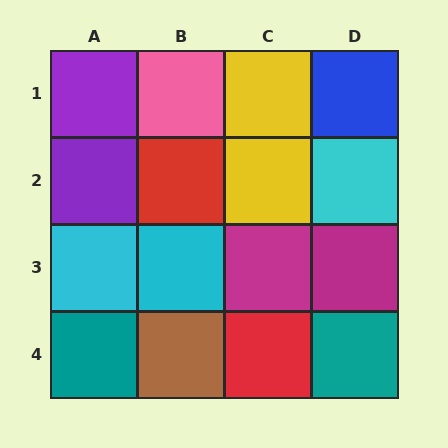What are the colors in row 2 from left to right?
Purple, red, yellow, cyan.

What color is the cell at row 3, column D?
Magenta.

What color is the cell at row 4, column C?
Red.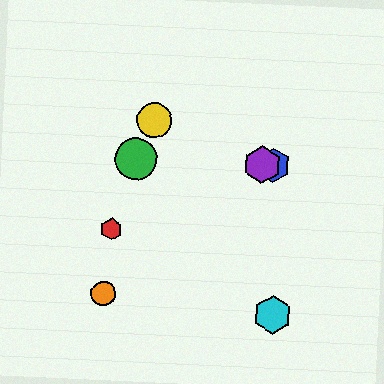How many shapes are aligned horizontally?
3 shapes (the blue hexagon, the green circle, the purple hexagon) are aligned horizontally.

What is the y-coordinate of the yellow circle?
The yellow circle is at y≈120.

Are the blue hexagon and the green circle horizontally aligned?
Yes, both are at y≈165.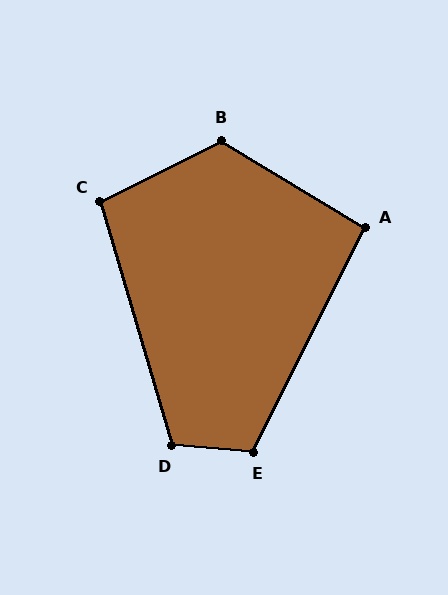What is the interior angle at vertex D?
Approximately 111 degrees (obtuse).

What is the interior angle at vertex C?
Approximately 100 degrees (obtuse).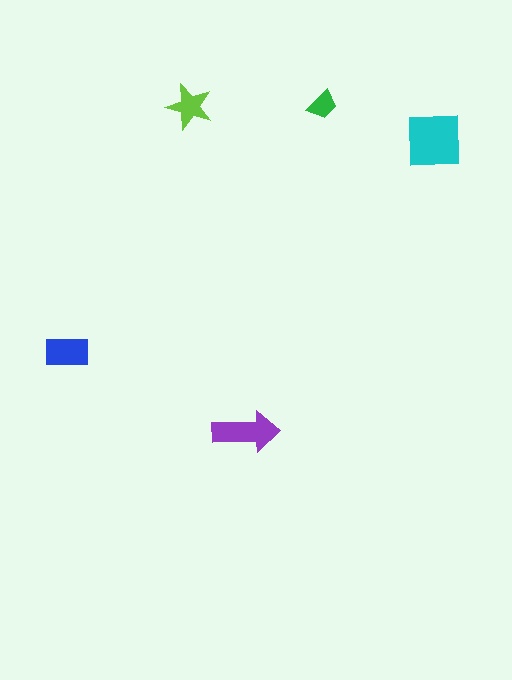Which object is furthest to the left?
The blue rectangle is leftmost.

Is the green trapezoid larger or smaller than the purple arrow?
Smaller.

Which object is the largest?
The cyan square.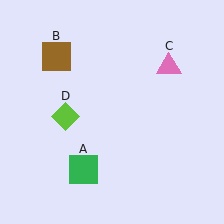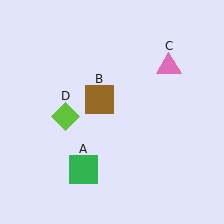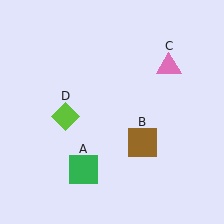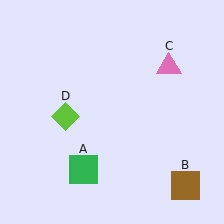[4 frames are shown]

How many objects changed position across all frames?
1 object changed position: brown square (object B).